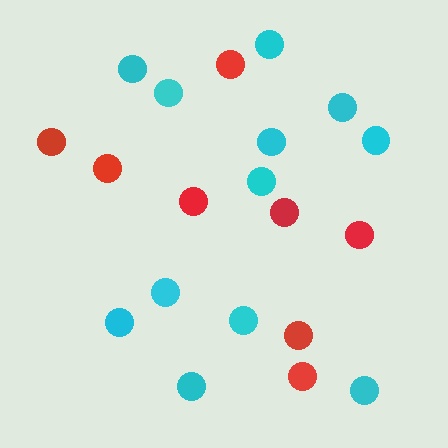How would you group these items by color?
There are 2 groups: one group of red circles (8) and one group of cyan circles (12).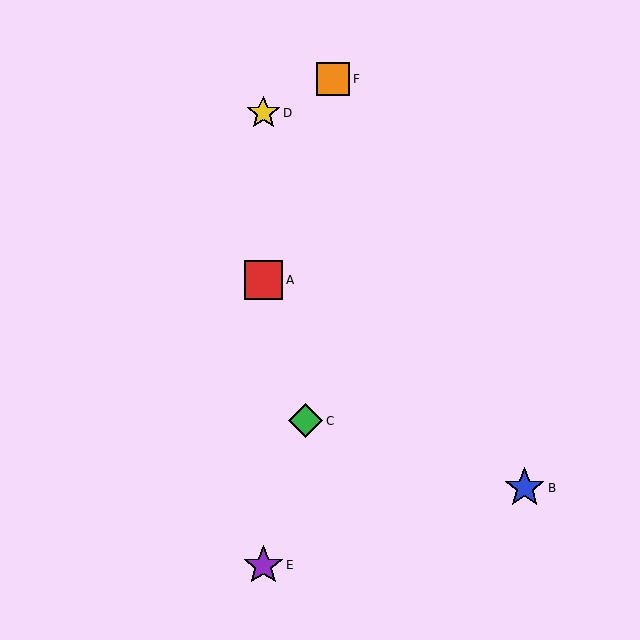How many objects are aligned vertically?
3 objects (A, D, E) are aligned vertically.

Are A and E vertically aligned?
Yes, both are at x≈263.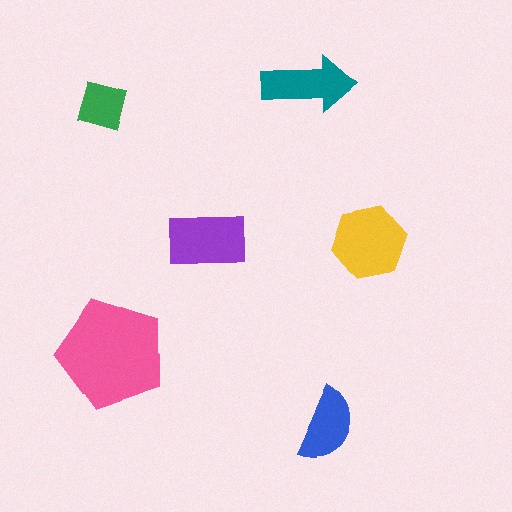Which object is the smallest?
The green diamond.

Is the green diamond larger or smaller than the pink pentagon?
Smaller.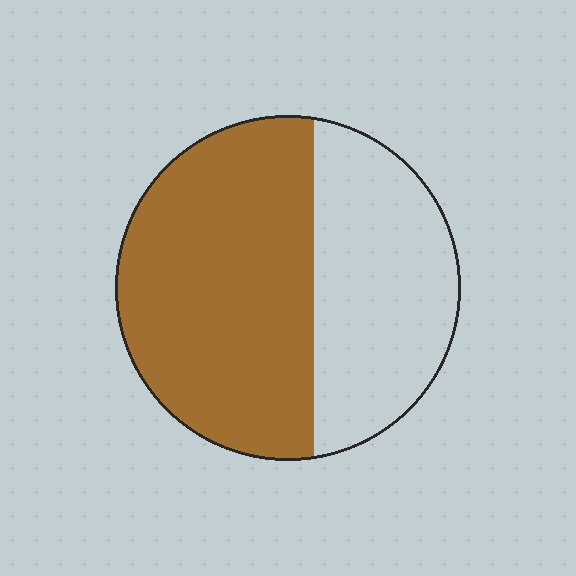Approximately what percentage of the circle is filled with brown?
Approximately 60%.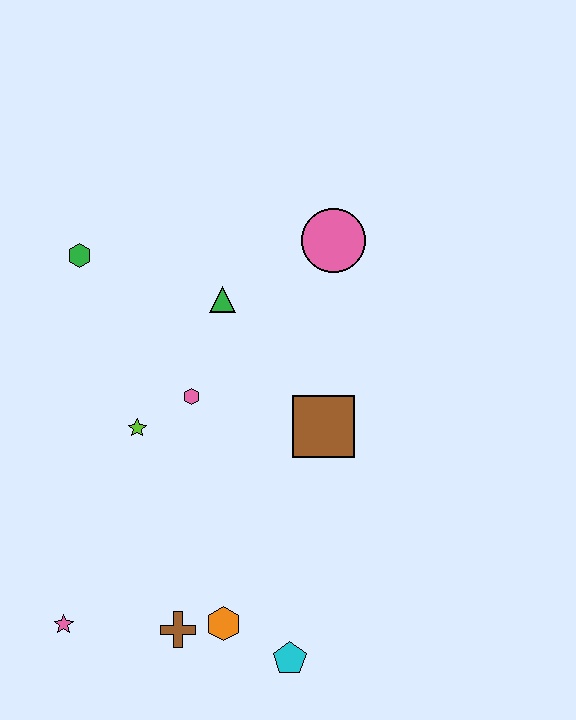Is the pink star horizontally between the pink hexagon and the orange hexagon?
No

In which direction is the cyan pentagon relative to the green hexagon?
The cyan pentagon is below the green hexagon.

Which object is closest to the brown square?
The pink hexagon is closest to the brown square.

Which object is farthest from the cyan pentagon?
The green hexagon is farthest from the cyan pentagon.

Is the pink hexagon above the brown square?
Yes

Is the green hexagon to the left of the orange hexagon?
Yes